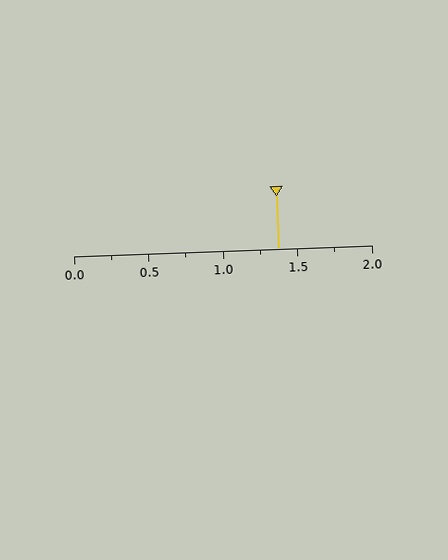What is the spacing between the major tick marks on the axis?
The major ticks are spaced 0.5 apart.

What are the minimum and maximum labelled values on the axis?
The axis runs from 0.0 to 2.0.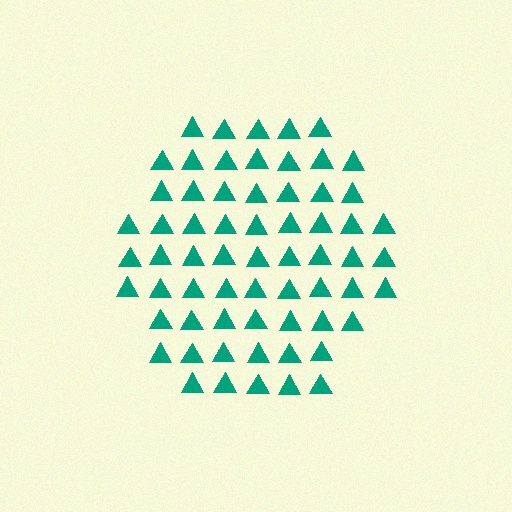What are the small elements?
The small elements are triangles.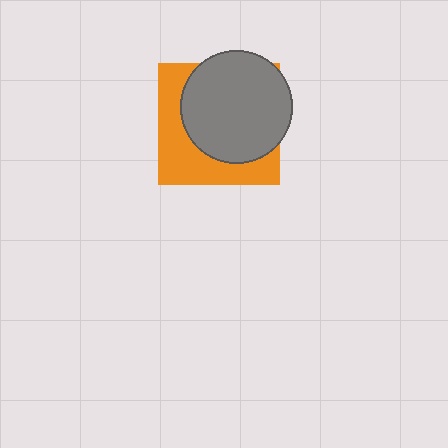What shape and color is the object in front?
The object in front is a gray circle.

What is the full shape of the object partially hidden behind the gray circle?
The partially hidden object is an orange square.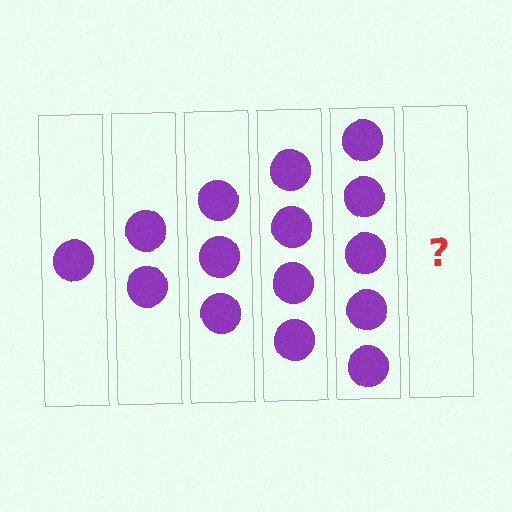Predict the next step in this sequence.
The next step is 6 circles.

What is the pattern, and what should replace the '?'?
The pattern is that each step adds one more circle. The '?' should be 6 circles.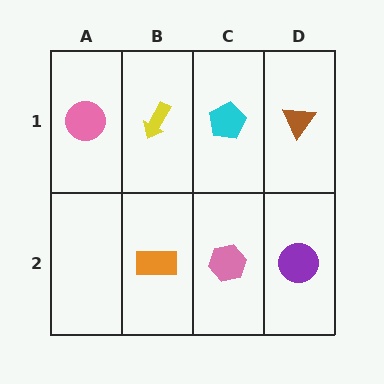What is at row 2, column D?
A purple circle.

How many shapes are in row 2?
3 shapes.